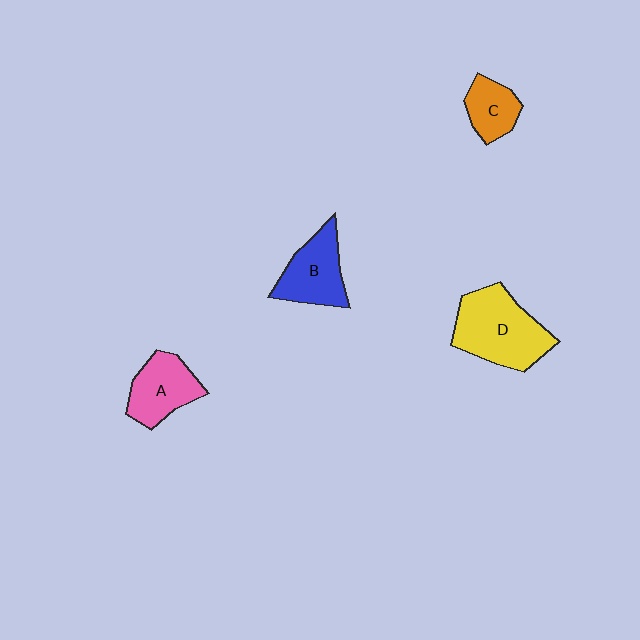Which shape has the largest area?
Shape D (yellow).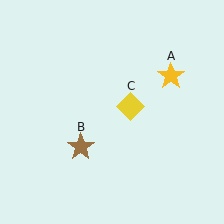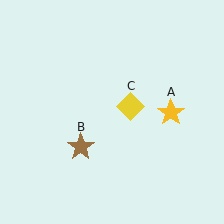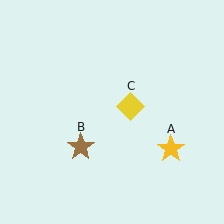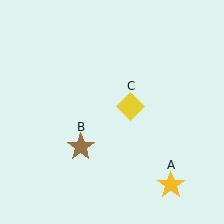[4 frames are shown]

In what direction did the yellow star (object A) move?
The yellow star (object A) moved down.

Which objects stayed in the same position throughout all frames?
Brown star (object B) and yellow diamond (object C) remained stationary.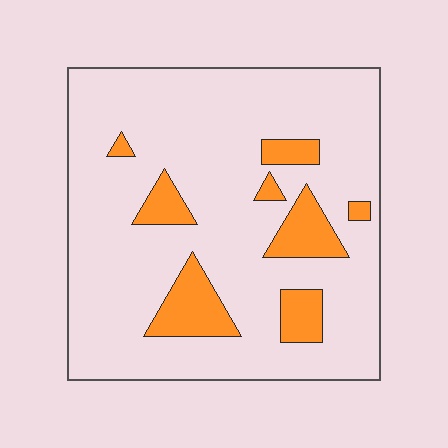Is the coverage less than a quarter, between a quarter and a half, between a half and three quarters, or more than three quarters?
Less than a quarter.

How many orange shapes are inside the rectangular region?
8.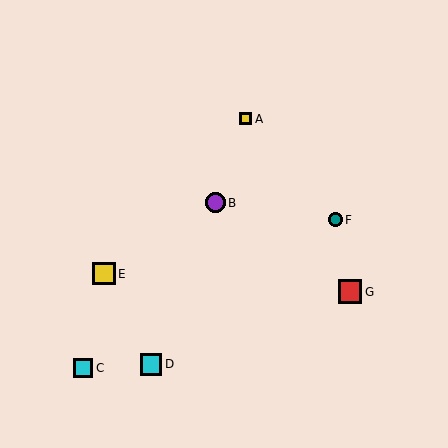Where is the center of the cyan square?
The center of the cyan square is at (151, 364).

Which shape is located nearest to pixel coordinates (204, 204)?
The purple circle (labeled B) at (215, 203) is nearest to that location.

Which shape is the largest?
The red square (labeled G) is the largest.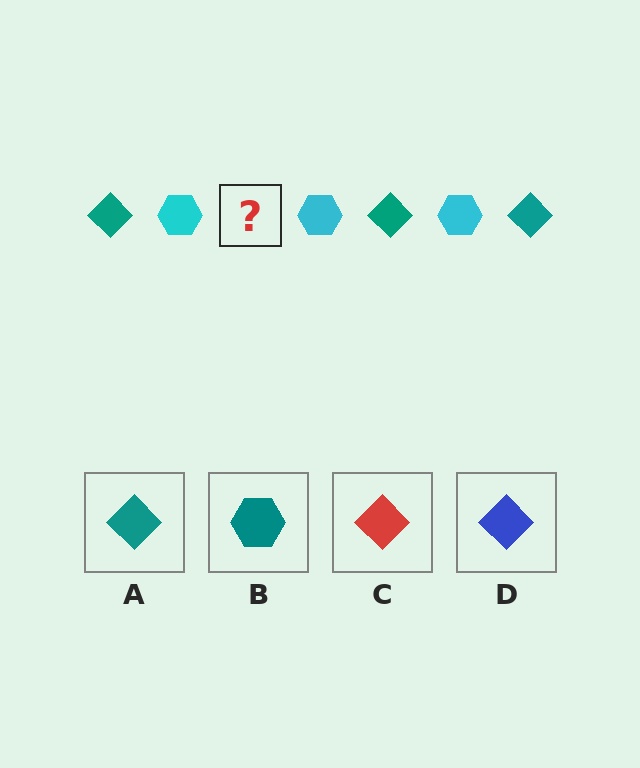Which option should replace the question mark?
Option A.